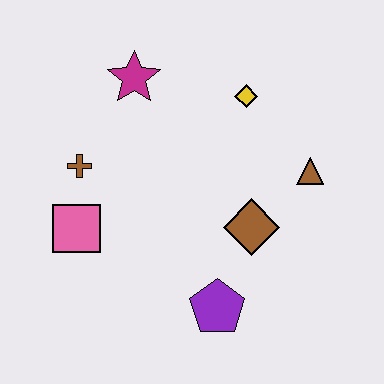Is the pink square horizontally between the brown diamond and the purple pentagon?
No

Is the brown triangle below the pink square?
No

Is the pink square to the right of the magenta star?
No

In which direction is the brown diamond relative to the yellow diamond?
The brown diamond is below the yellow diamond.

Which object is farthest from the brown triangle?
The pink square is farthest from the brown triangle.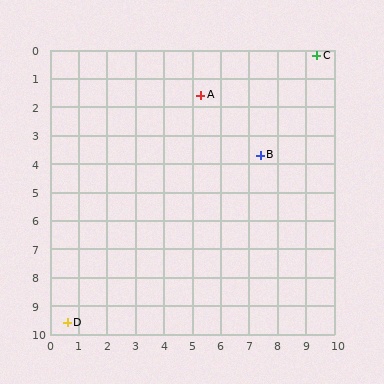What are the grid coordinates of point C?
Point C is at approximately (9.4, 0.2).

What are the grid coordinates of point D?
Point D is at approximately (0.6, 9.6).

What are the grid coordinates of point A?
Point A is at approximately (5.3, 1.6).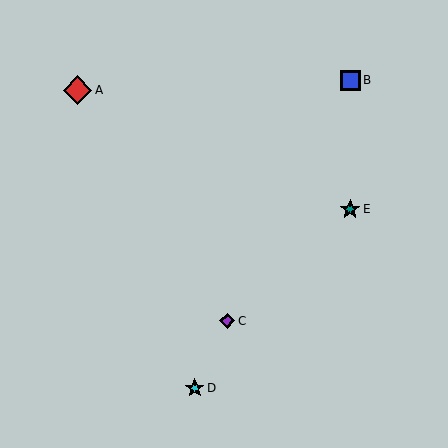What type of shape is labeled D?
Shape D is a cyan star.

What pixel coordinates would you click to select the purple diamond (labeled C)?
Click at (227, 321) to select the purple diamond C.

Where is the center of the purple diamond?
The center of the purple diamond is at (227, 321).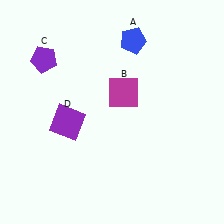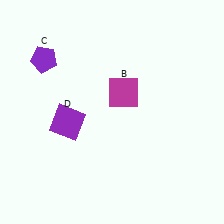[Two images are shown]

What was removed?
The blue pentagon (A) was removed in Image 2.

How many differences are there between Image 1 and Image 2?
There is 1 difference between the two images.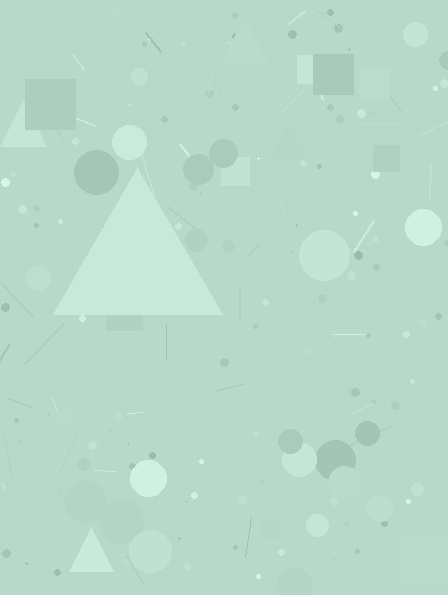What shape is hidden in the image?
A triangle is hidden in the image.